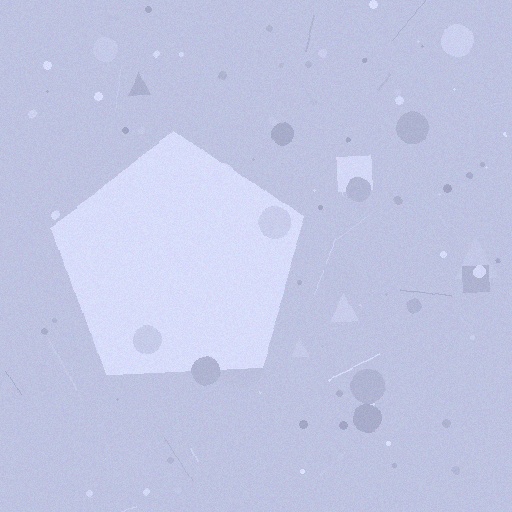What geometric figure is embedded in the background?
A pentagon is embedded in the background.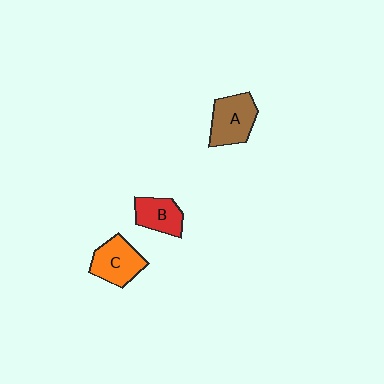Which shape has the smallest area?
Shape B (red).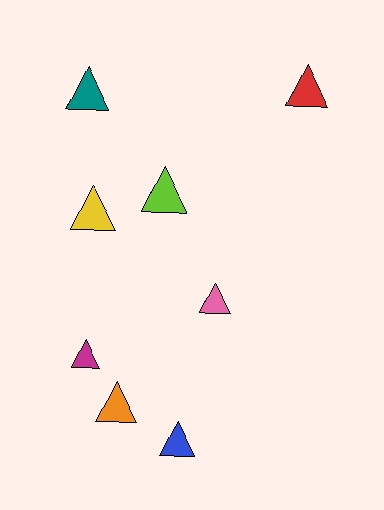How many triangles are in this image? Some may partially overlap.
There are 8 triangles.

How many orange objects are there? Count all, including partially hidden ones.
There is 1 orange object.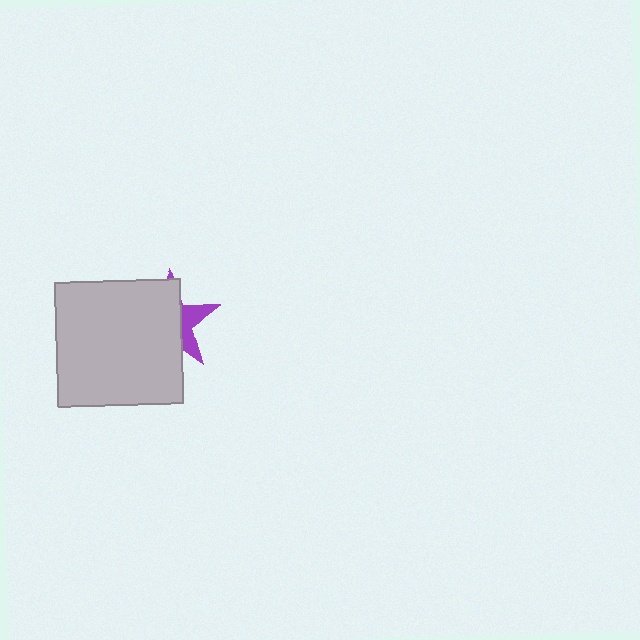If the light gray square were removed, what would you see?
You would see the complete purple star.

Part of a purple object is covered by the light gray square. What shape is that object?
It is a star.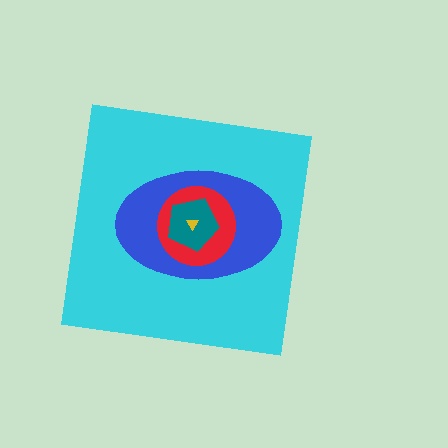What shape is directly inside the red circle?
The teal pentagon.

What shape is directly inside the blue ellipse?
The red circle.